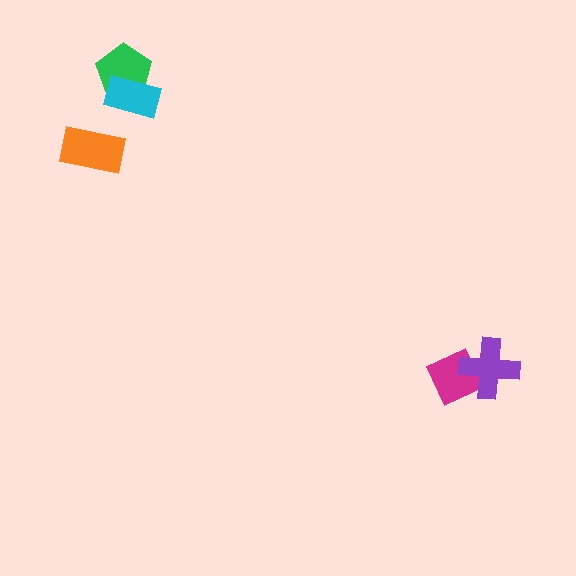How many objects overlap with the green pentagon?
1 object overlaps with the green pentagon.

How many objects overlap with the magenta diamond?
1 object overlaps with the magenta diamond.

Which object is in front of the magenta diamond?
The purple cross is in front of the magenta diamond.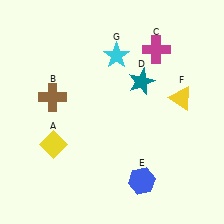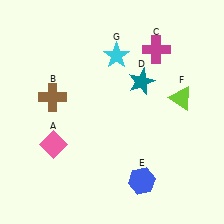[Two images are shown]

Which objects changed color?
A changed from yellow to pink. F changed from yellow to lime.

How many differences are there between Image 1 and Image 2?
There are 2 differences between the two images.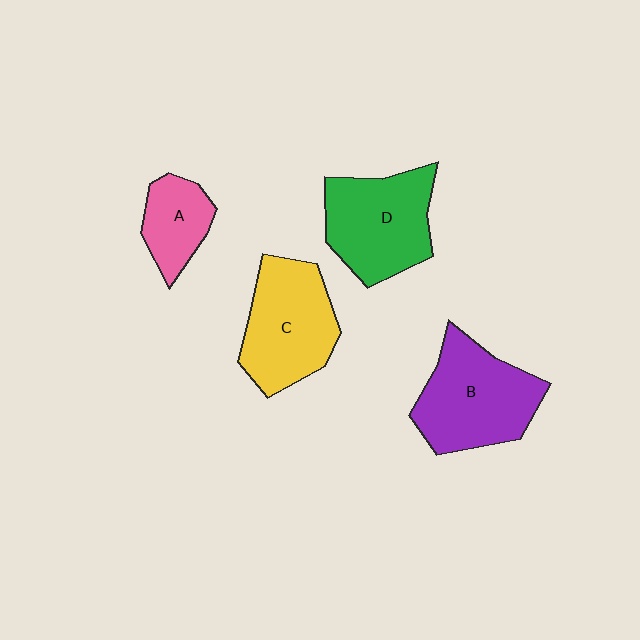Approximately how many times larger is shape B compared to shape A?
Approximately 2.0 times.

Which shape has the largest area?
Shape B (purple).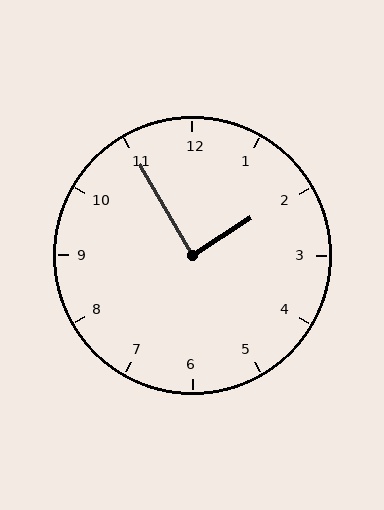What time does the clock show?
1:55.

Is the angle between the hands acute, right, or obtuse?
It is right.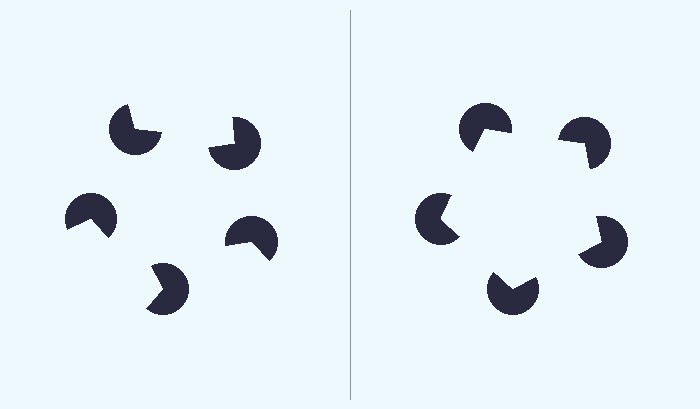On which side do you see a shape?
An illusory pentagon appears on the right side. On the left side the wedge cuts are rotated, so no coherent shape forms.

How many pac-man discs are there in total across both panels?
10 — 5 on each side.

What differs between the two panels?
The pac-man discs are positioned identically on both sides; only the wedge orientations differ. On the right they align to a pentagon; on the left they are misaligned.